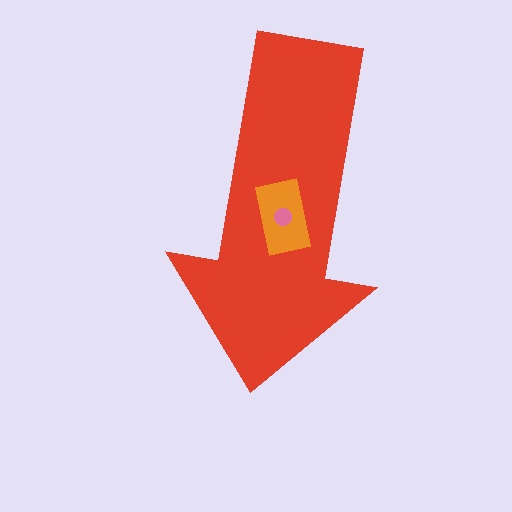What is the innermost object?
The pink circle.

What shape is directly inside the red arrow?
The orange rectangle.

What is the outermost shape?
The red arrow.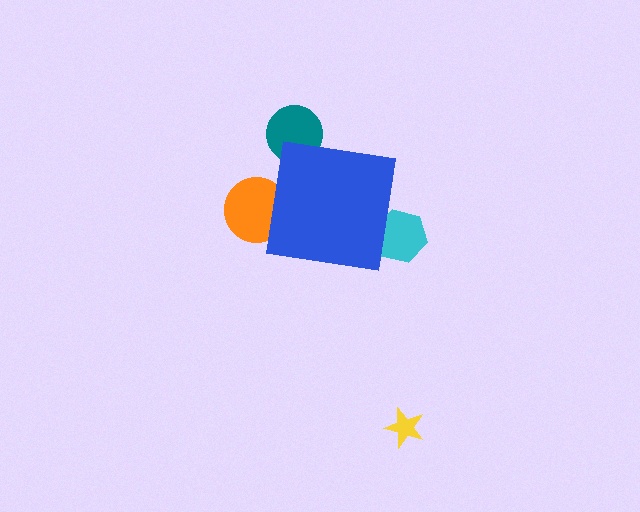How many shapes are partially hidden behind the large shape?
3 shapes are partially hidden.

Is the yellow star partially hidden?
No, the yellow star is fully visible.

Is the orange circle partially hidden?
Yes, the orange circle is partially hidden behind the blue square.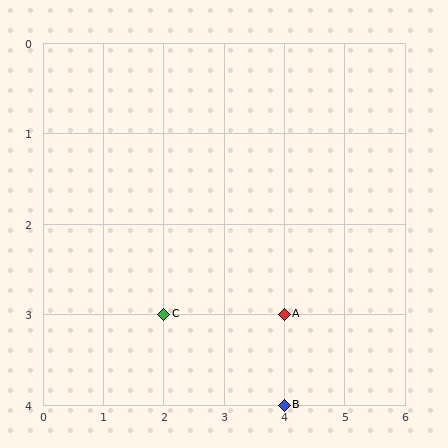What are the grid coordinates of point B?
Point B is at grid coordinates (4, 4).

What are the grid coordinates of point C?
Point C is at grid coordinates (2, 3).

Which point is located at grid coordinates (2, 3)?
Point C is at (2, 3).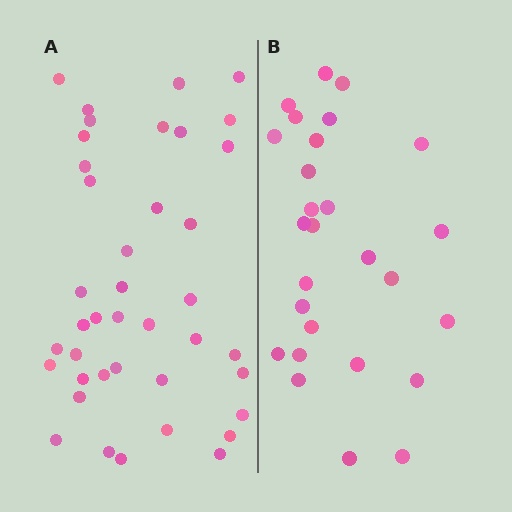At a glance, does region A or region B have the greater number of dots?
Region A (the left region) has more dots.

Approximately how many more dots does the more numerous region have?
Region A has approximately 15 more dots than region B.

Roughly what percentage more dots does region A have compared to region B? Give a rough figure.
About 50% more.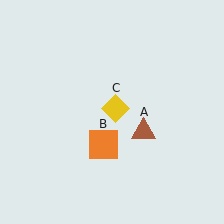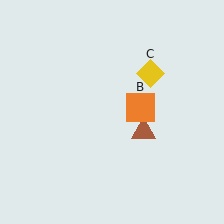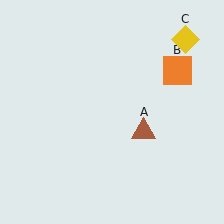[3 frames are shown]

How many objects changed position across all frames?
2 objects changed position: orange square (object B), yellow diamond (object C).